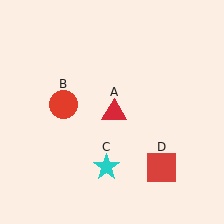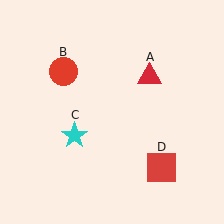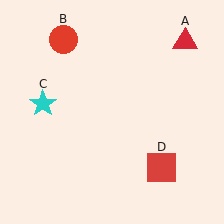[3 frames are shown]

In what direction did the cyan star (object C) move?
The cyan star (object C) moved up and to the left.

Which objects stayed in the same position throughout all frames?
Red square (object D) remained stationary.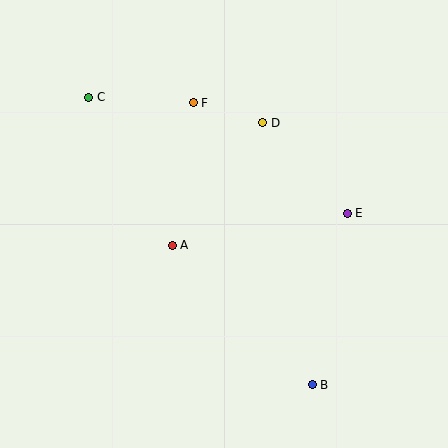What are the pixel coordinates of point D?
Point D is at (263, 123).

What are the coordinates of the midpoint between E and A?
The midpoint between E and A is at (260, 229).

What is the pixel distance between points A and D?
The distance between A and D is 152 pixels.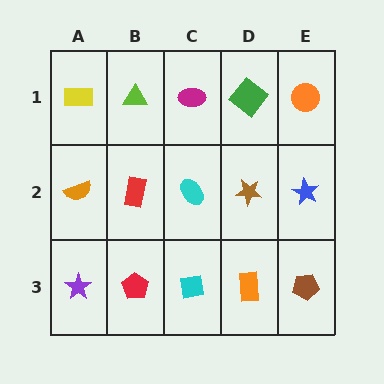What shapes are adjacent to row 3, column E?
A blue star (row 2, column E), an orange rectangle (row 3, column D).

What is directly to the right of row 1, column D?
An orange circle.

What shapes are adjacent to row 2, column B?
A lime triangle (row 1, column B), a red pentagon (row 3, column B), an orange semicircle (row 2, column A), a cyan ellipse (row 2, column C).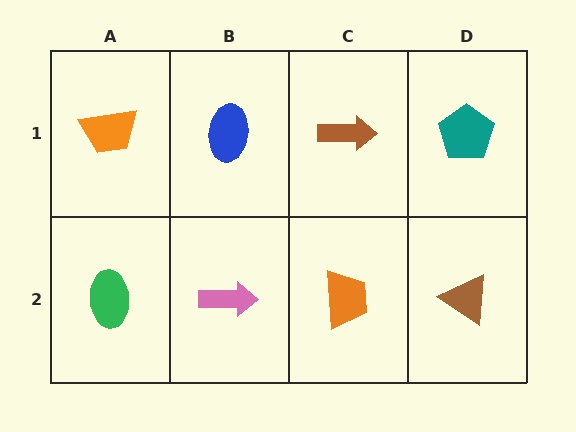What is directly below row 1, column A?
A green ellipse.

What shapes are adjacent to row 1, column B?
A pink arrow (row 2, column B), an orange trapezoid (row 1, column A), a brown arrow (row 1, column C).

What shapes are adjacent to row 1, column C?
An orange trapezoid (row 2, column C), a blue ellipse (row 1, column B), a teal pentagon (row 1, column D).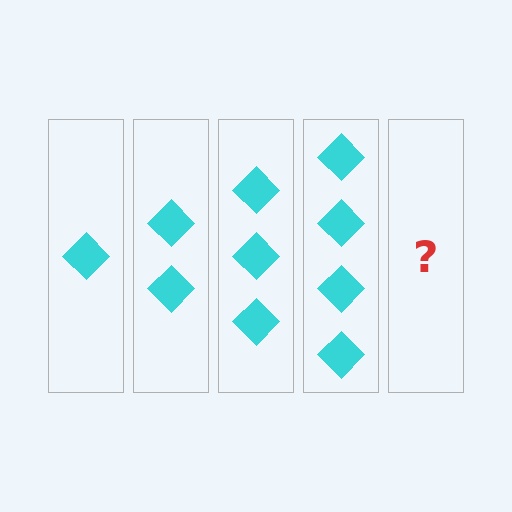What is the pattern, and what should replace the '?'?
The pattern is that each step adds one more diamond. The '?' should be 5 diamonds.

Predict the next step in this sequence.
The next step is 5 diamonds.